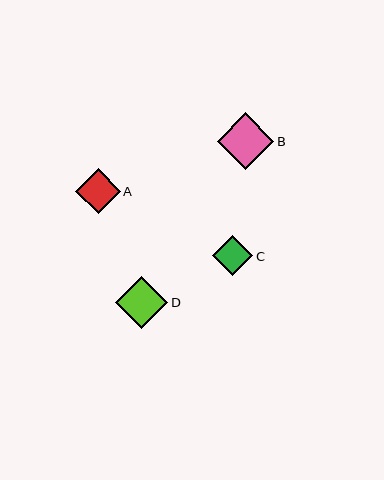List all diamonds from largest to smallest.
From largest to smallest: B, D, A, C.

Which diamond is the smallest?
Diamond C is the smallest with a size of approximately 40 pixels.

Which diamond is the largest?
Diamond B is the largest with a size of approximately 57 pixels.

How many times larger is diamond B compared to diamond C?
Diamond B is approximately 1.4 times the size of diamond C.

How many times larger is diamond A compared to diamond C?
Diamond A is approximately 1.1 times the size of diamond C.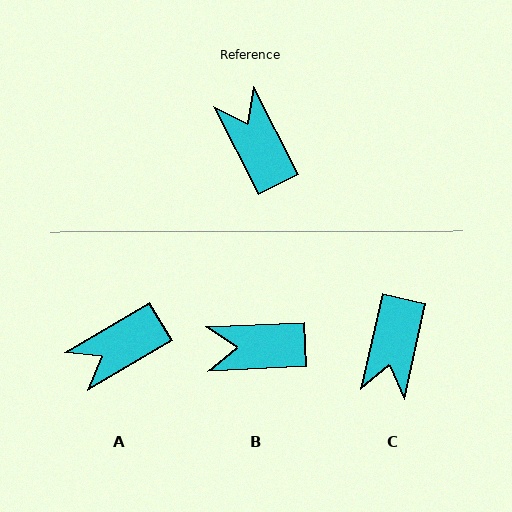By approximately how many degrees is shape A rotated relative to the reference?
Approximately 94 degrees counter-clockwise.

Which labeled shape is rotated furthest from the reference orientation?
C, about 141 degrees away.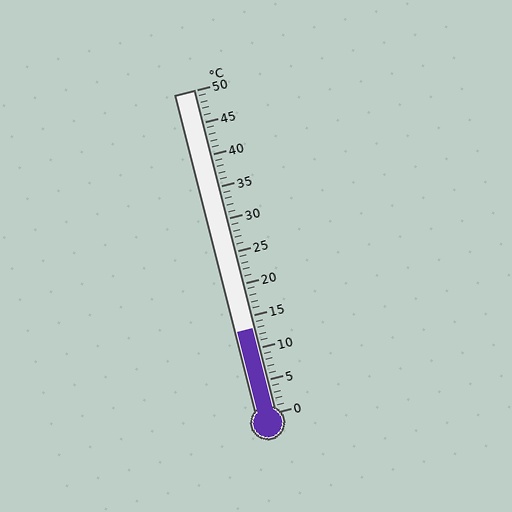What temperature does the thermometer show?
The thermometer shows approximately 13°C.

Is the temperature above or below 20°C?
The temperature is below 20°C.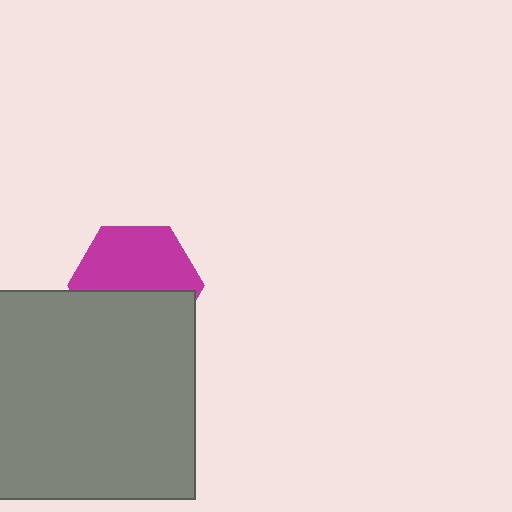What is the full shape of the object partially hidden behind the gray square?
The partially hidden object is a magenta hexagon.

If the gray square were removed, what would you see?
You would see the complete magenta hexagon.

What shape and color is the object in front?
The object in front is a gray square.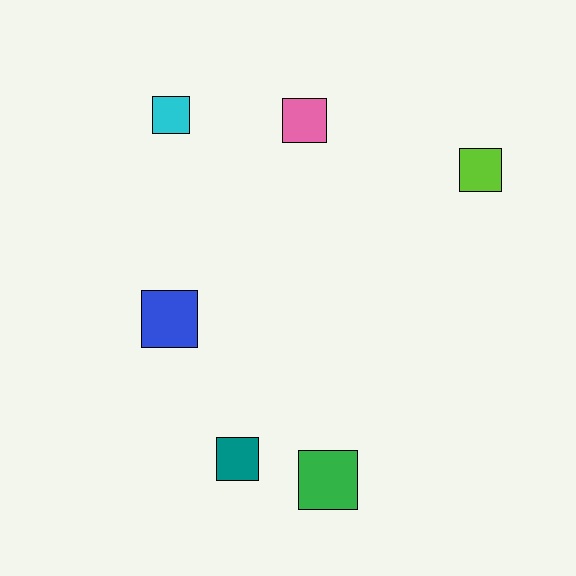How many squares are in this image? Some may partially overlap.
There are 6 squares.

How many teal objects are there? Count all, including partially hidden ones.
There is 1 teal object.